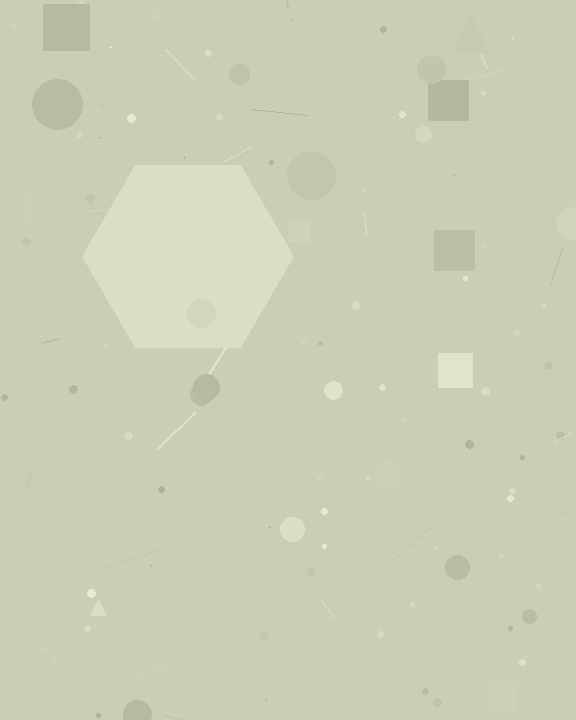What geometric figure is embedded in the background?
A hexagon is embedded in the background.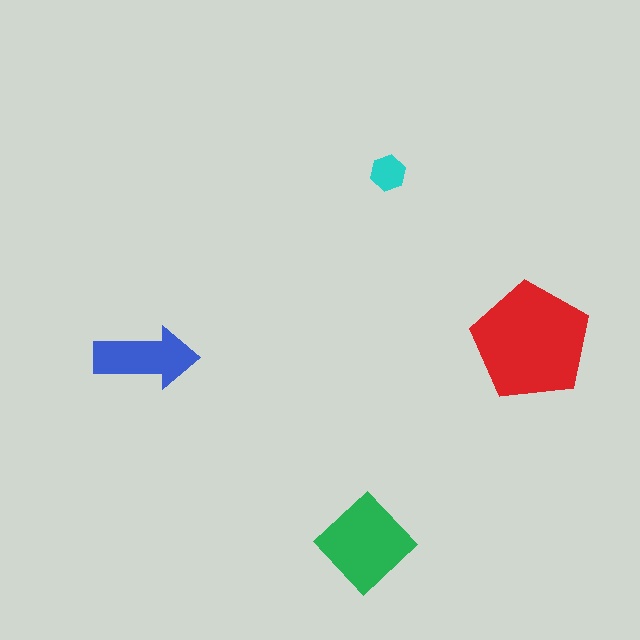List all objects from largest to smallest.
The red pentagon, the green diamond, the blue arrow, the cyan hexagon.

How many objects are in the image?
There are 4 objects in the image.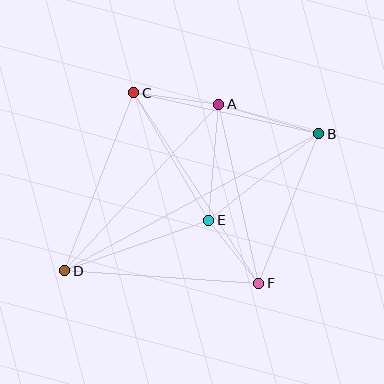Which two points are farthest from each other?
Points B and D are farthest from each other.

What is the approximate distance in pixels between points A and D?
The distance between A and D is approximately 227 pixels.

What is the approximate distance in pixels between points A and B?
The distance between A and B is approximately 104 pixels.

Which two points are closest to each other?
Points E and F are closest to each other.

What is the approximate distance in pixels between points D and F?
The distance between D and F is approximately 194 pixels.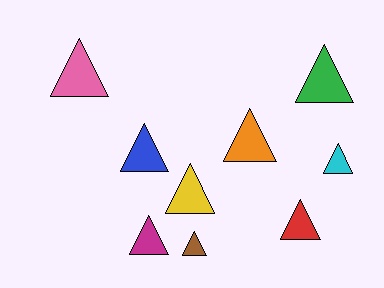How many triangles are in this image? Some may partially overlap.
There are 9 triangles.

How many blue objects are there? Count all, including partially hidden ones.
There is 1 blue object.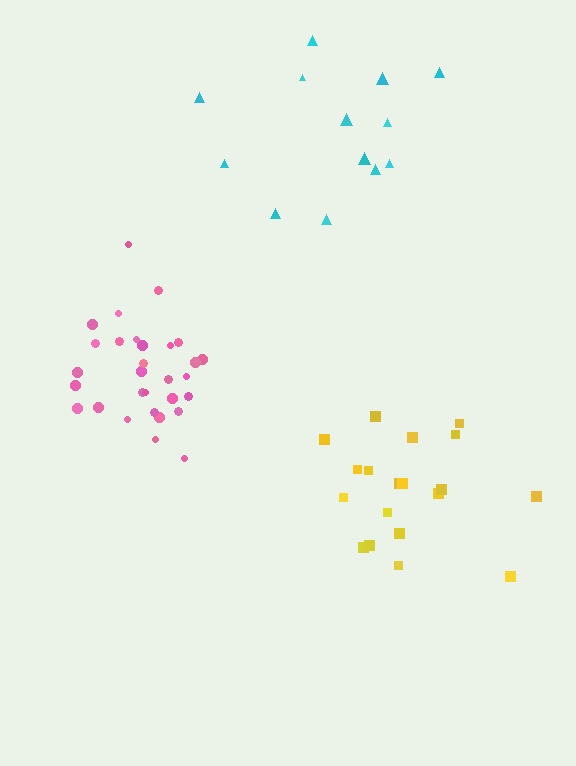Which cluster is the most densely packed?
Pink.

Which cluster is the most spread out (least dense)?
Cyan.